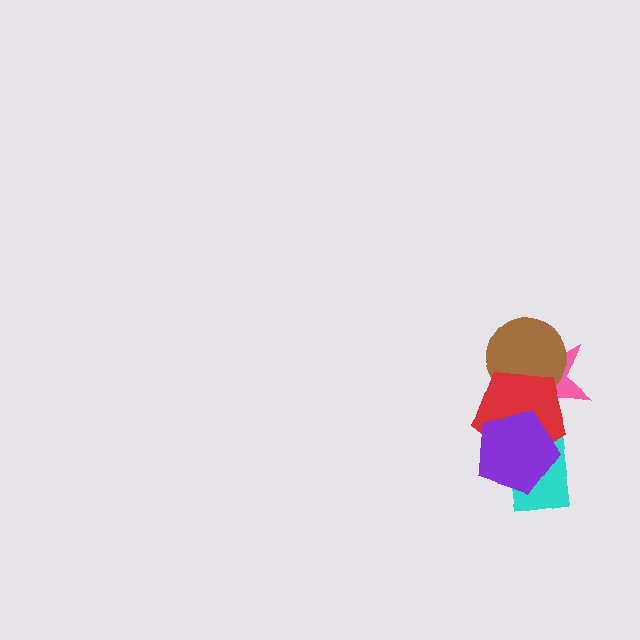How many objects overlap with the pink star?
3 objects overlap with the pink star.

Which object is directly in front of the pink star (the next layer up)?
The brown circle is directly in front of the pink star.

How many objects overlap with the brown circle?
2 objects overlap with the brown circle.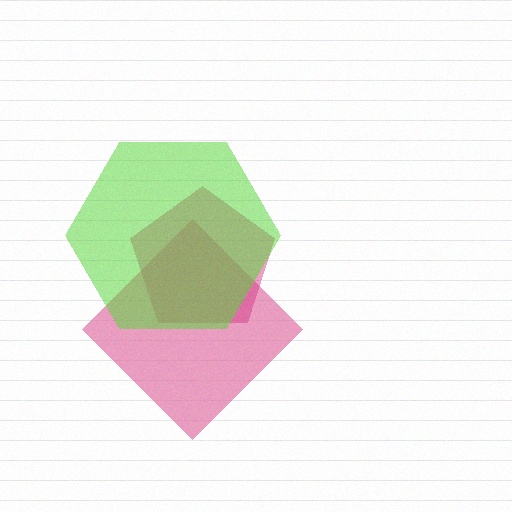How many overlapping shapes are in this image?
There are 3 overlapping shapes in the image.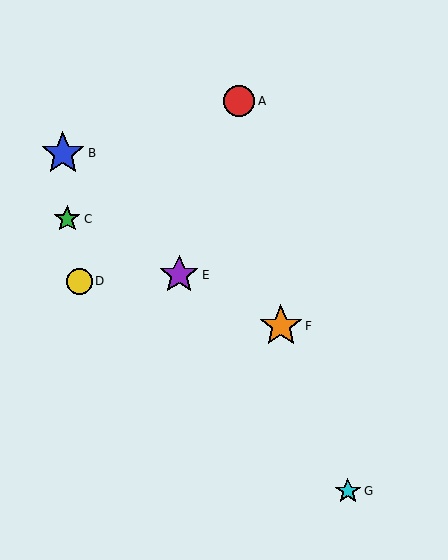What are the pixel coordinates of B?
Object B is at (63, 153).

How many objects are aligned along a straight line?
3 objects (C, E, F) are aligned along a straight line.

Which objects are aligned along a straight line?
Objects C, E, F are aligned along a straight line.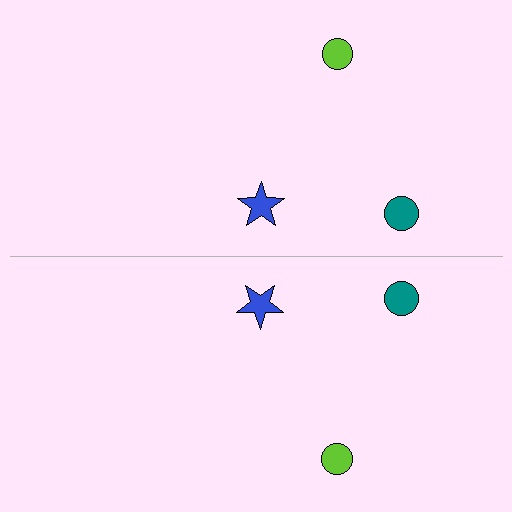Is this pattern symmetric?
Yes, this pattern has bilateral (reflection) symmetry.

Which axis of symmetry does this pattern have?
The pattern has a horizontal axis of symmetry running through the center of the image.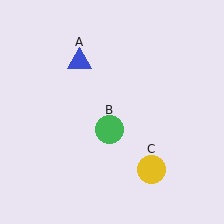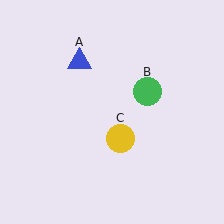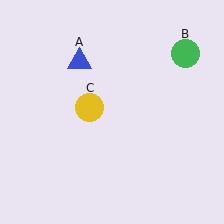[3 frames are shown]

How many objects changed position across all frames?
2 objects changed position: green circle (object B), yellow circle (object C).